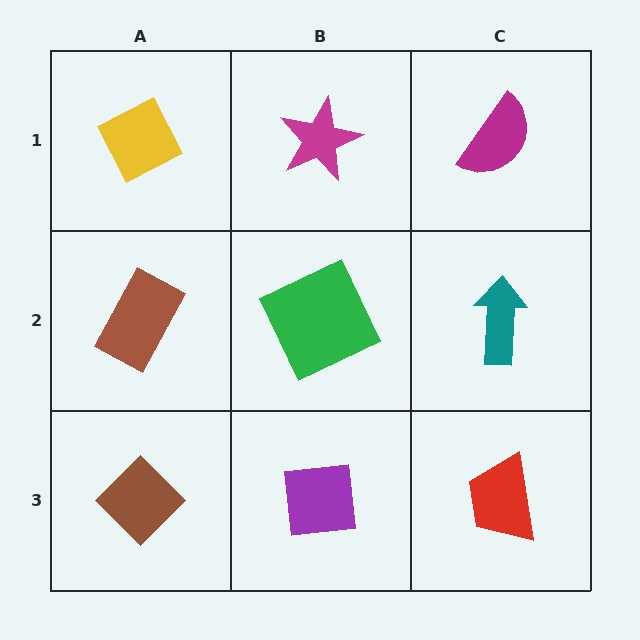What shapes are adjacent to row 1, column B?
A green square (row 2, column B), a yellow diamond (row 1, column A), a magenta semicircle (row 1, column C).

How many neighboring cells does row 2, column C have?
3.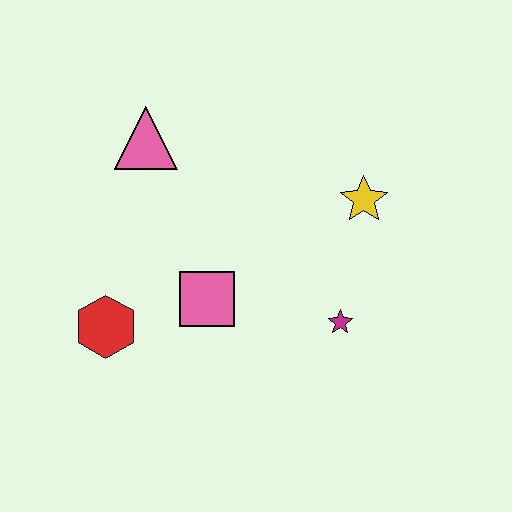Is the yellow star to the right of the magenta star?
Yes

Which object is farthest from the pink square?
The yellow star is farthest from the pink square.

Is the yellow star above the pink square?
Yes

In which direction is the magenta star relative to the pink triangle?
The magenta star is to the right of the pink triangle.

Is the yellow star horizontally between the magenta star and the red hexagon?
No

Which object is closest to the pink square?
The red hexagon is closest to the pink square.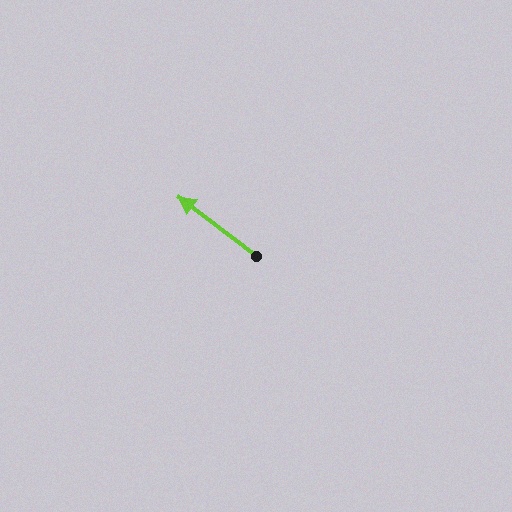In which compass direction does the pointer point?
Northwest.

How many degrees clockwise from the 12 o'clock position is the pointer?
Approximately 307 degrees.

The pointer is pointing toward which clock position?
Roughly 10 o'clock.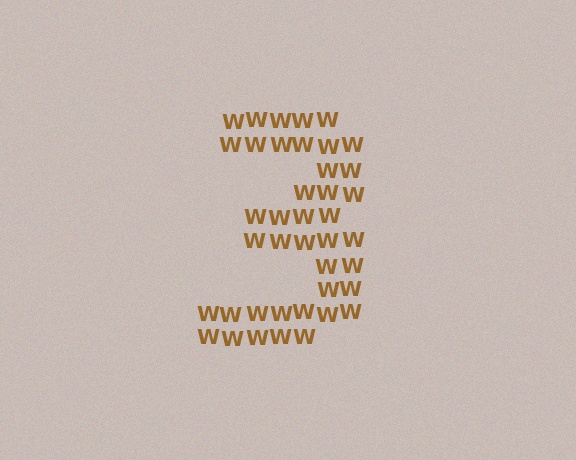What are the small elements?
The small elements are letter W's.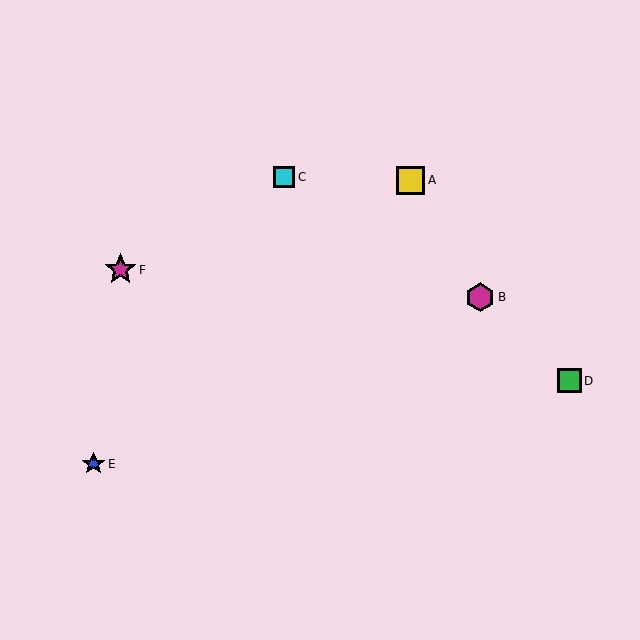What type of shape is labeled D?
Shape D is a green square.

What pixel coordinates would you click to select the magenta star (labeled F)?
Click at (120, 270) to select the magenta star F.